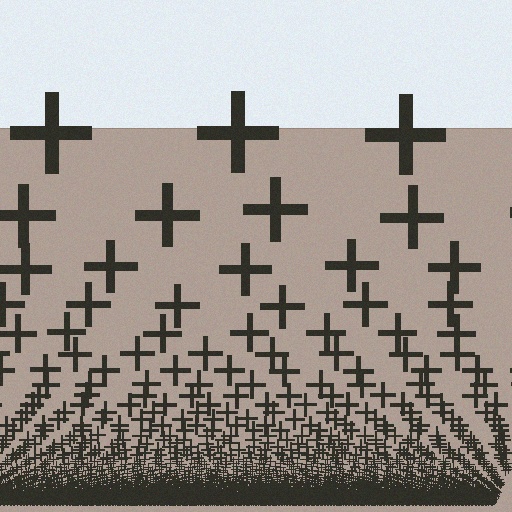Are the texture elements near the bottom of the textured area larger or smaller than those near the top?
Smaller. The gradient is inverted — elements near the bottom are smaller and denser.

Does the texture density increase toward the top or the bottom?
Density increases toward the bottom.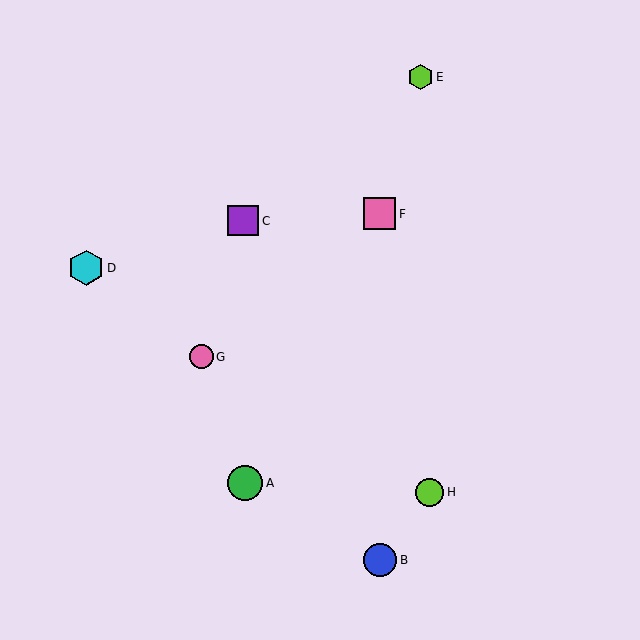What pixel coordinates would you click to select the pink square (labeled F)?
Click at (379, 214) to select the pink square F.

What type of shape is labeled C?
Shape C is a purple square.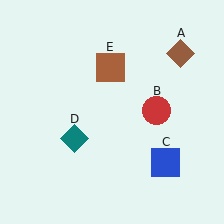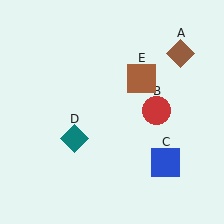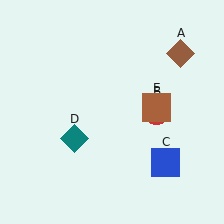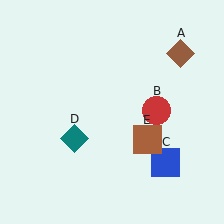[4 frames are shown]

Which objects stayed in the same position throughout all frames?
Brown diamond (object A) and red circle (object B) and blue square (object C) and teal diamond (object D) remained stationary.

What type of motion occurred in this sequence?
The brown square (object E) rotated clockwise around the center of the scene.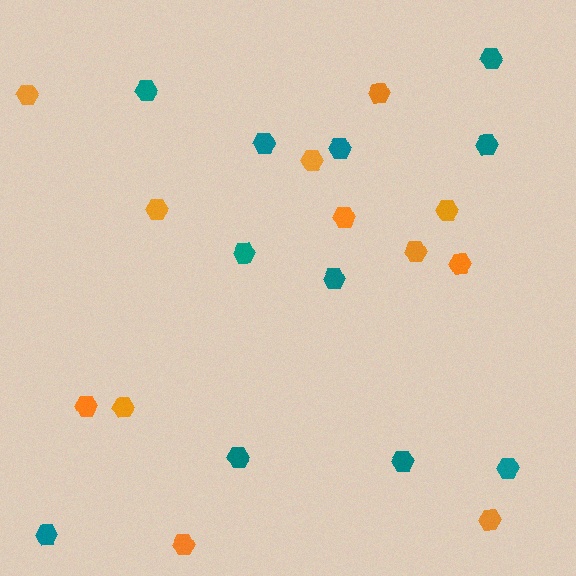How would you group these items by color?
There are 2 groups: one group of teal hexagons (11) and one group of orange hexagons (12).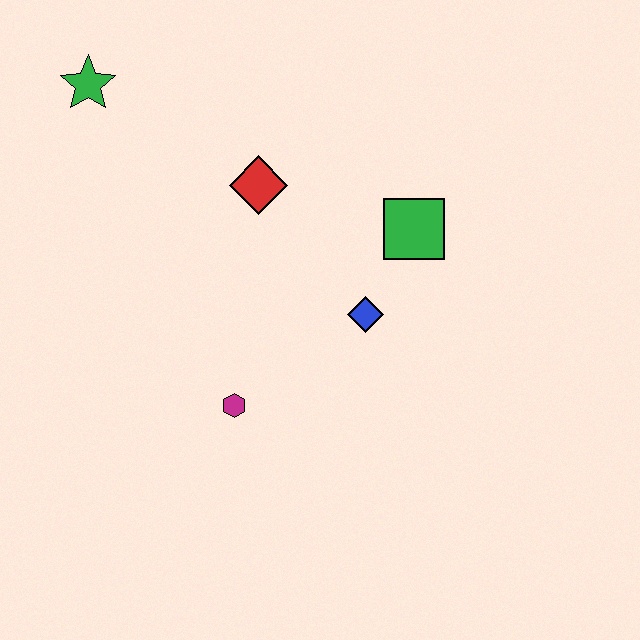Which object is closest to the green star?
The red diamond is closest to the green star.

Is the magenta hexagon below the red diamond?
Yes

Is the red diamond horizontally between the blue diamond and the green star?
Yes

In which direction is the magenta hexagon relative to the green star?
The magenta hexagon is below the green star.